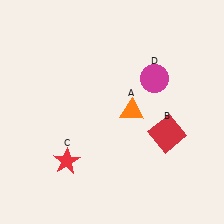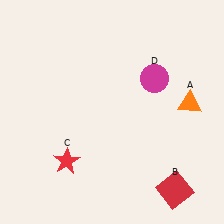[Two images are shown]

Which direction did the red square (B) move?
The red square (B) moved down.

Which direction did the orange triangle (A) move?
The orange triangle (A) moved right.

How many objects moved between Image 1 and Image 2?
2 objects moved between the two images.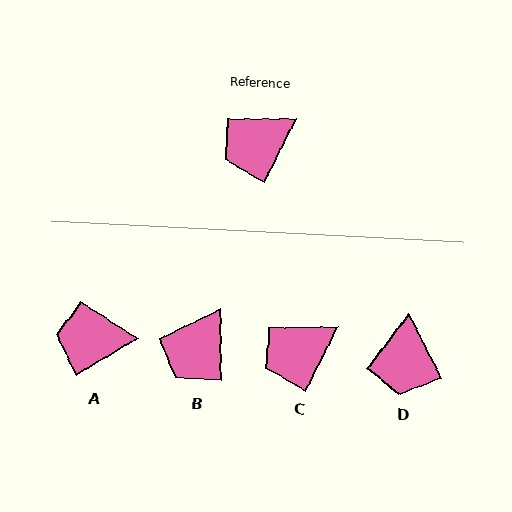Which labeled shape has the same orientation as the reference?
C.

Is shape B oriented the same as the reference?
No, it is off by about 26 degrees.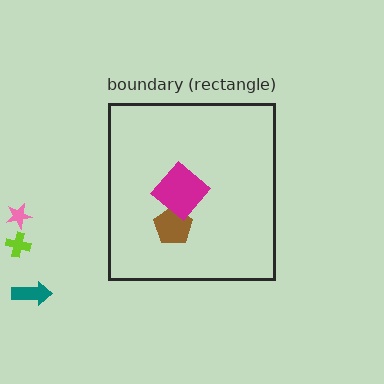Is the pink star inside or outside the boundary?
Outside.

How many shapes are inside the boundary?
2 inside, 3 outside.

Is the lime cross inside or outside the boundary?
Outside.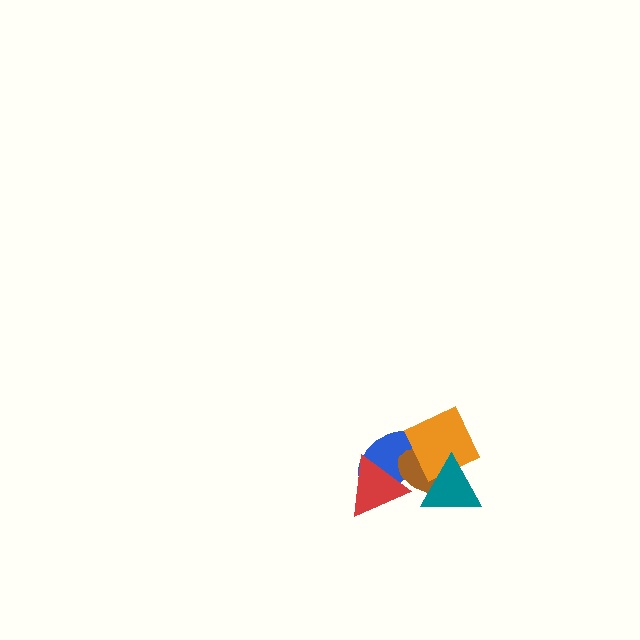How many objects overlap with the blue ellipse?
3 objects overlap with the blue ellipse.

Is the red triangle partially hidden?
No, no other shape covers it.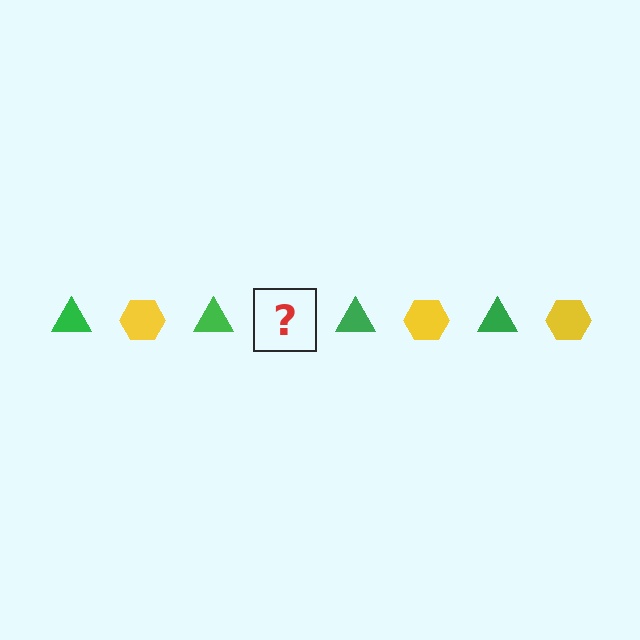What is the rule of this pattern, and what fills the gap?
The rule is that the pattern alternates between green triangle and yellow hexagon. The gap should be filled with a yellow hexagon.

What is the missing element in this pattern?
The missing element is a yellow hexagon.